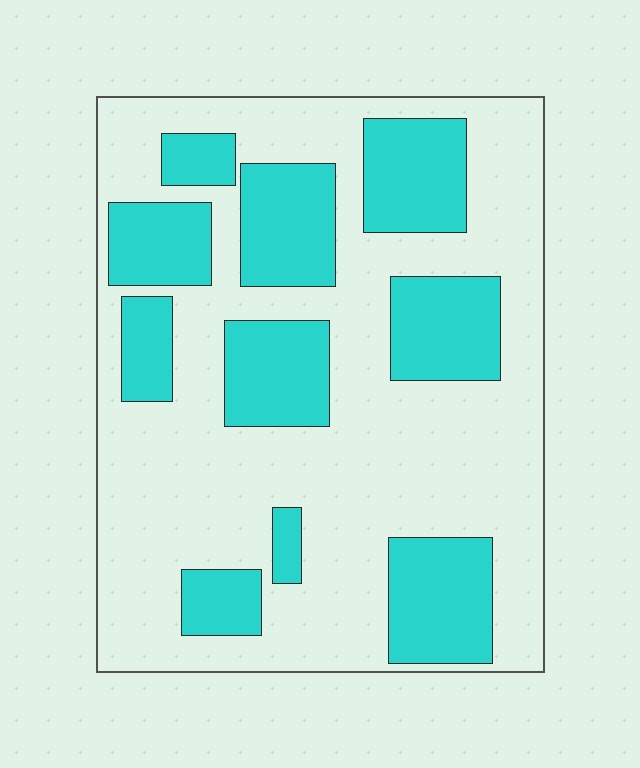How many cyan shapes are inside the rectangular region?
10.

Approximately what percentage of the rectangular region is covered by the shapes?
Approximately 35%.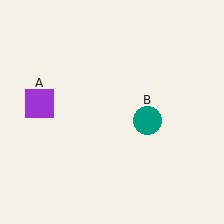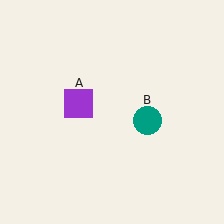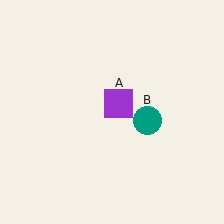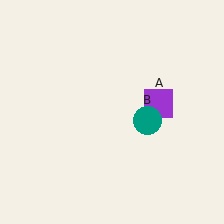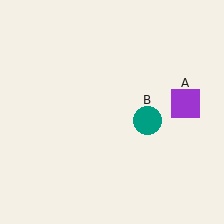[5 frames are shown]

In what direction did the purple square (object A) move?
The purple square (object A) moved right.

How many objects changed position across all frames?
1 object changed position: purple square (object A).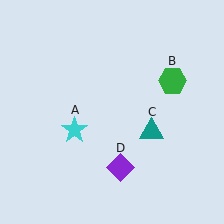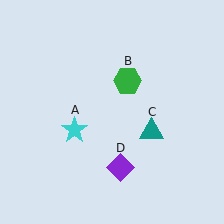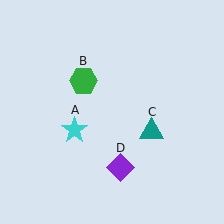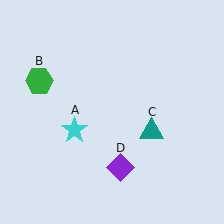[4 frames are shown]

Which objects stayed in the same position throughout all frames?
Cyan star (object A) and teal triangle (object C) and purple diamond (object D) remained stationary.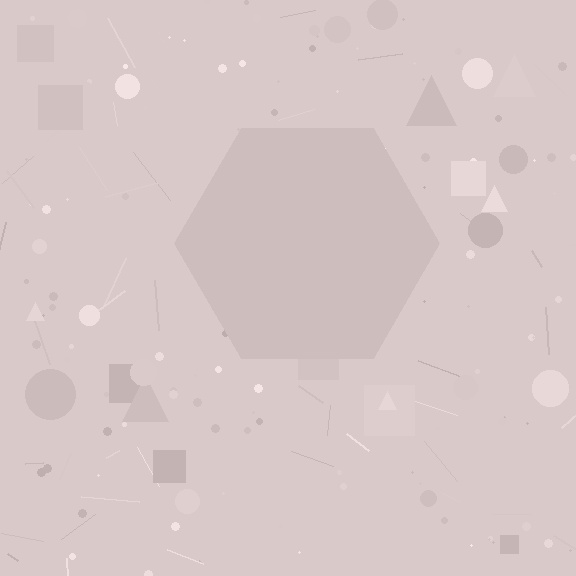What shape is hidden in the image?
A hexagon is hidden in the image.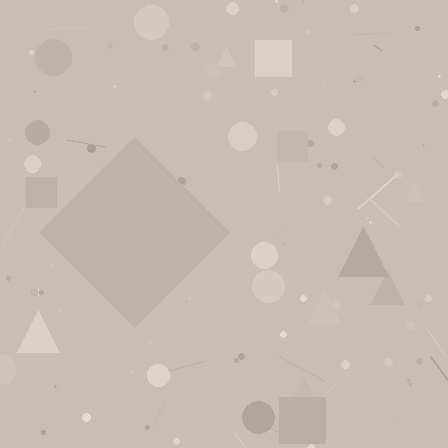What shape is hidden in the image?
A diamond is hidden in the image.